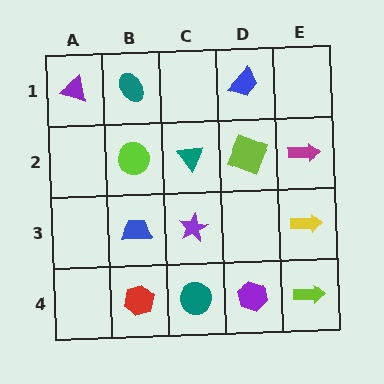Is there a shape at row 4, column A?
No, that cell is empty.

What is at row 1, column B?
A teal ellipse.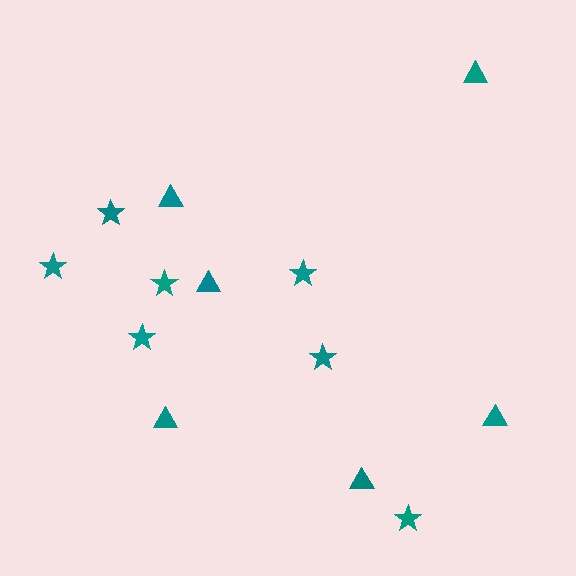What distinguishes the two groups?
There are 2 groups: one group of triangles (6) and one group of stars (7).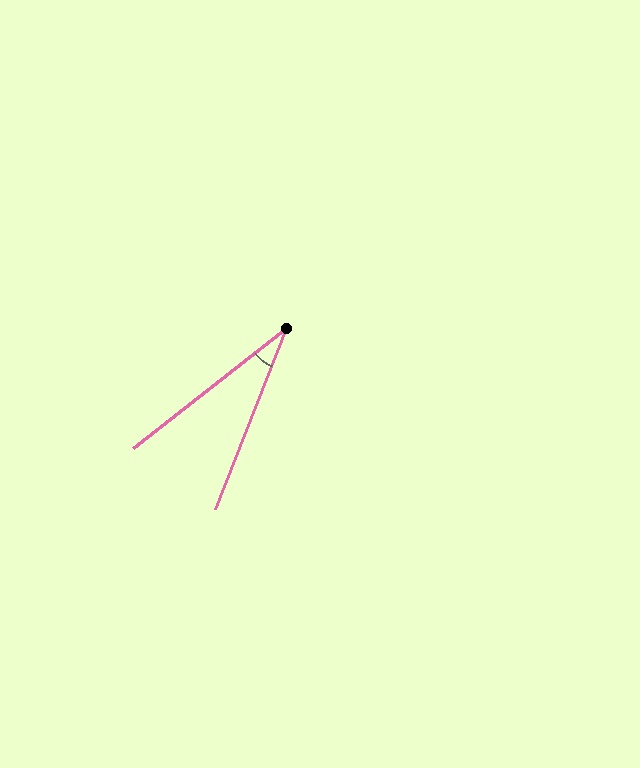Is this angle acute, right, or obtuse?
It is acute.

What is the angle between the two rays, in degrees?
Approximately 31 degrees.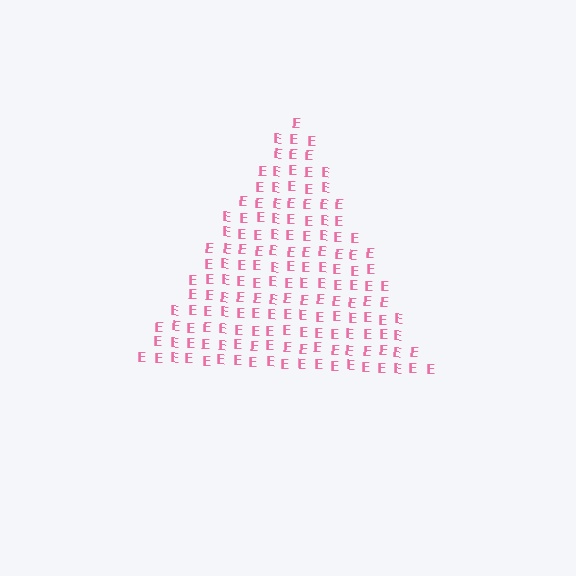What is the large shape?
The large shape is a triangle.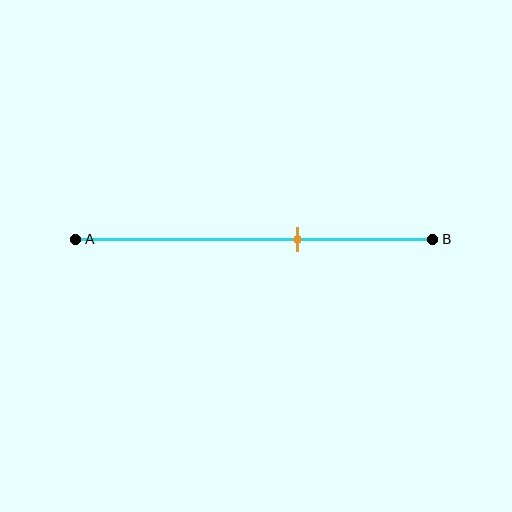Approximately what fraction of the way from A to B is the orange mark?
The orange mark is approximately 60% of the way from A to B.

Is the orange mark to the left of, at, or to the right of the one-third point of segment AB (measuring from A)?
The orange mark is to the right of the one-third point of segment AB.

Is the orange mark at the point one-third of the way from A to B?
No, the mark is at about 60% from A, not at the 33% one-third point.